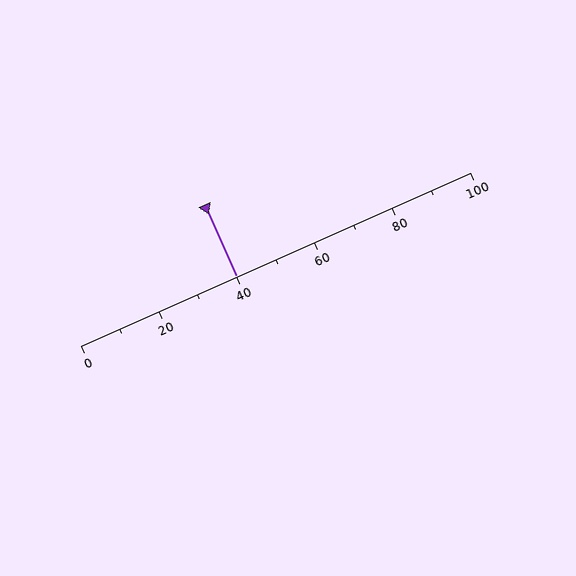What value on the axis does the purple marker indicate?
The marker indicates approximately 40.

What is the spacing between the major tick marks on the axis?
The major ticks are spaced 20 apart.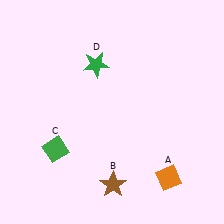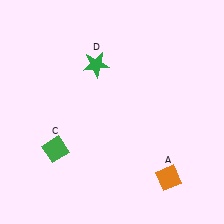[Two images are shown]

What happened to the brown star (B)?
The brown star (B) was removed in Image 2. It was in the bottom-right area of Image 1.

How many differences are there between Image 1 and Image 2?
There is 1 difference between the two images.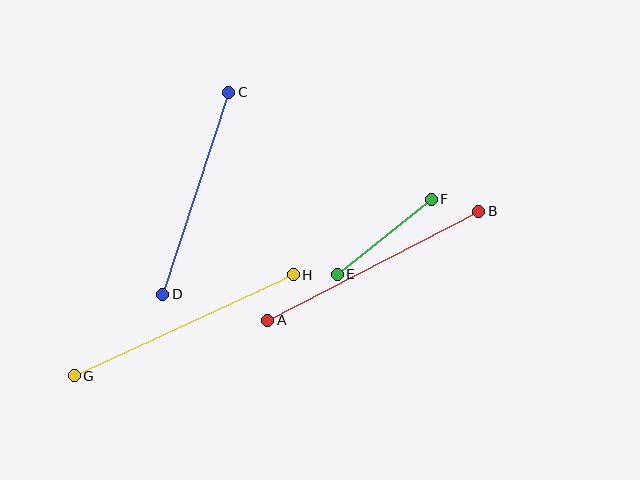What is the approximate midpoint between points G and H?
The midpoint is at approximately (184, 325) pixels.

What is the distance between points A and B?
The distance is approximately 238 pixels.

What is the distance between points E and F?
The distance is approximately 120 pixels.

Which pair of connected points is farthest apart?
Points G and H are farthest apart.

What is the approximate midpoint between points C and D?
The midpoint is at approximately (196, 193) pixels.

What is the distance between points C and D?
The distance is approximately 213 pixels.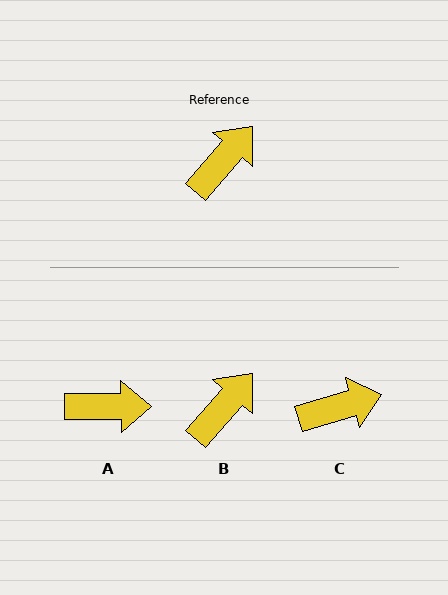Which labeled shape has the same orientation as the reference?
B.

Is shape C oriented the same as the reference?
No, it is off by about 33 degrees.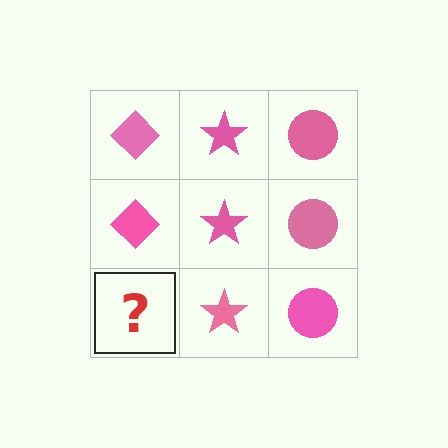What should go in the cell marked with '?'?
The missing cell should contain a pink diamond.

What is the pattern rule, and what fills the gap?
The rule is that each column has a consistent shape. The gap should be filled with a pink diamond.